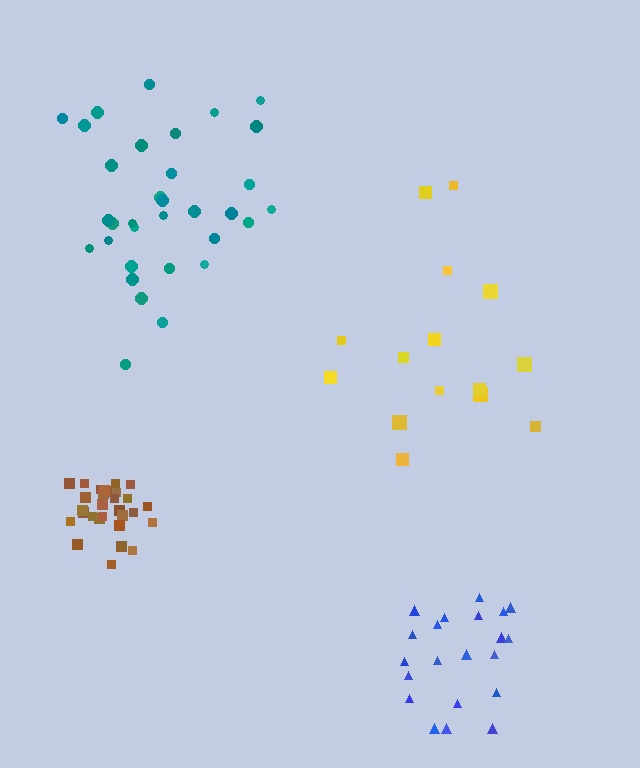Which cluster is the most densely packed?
Brown.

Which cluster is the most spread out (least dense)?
Yellow.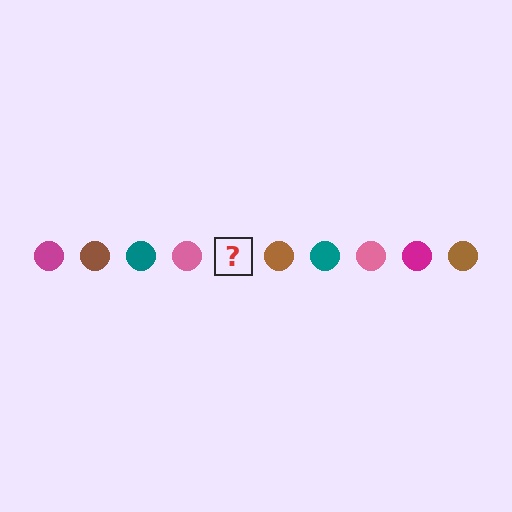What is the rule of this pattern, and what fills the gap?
The rule is that the pattern cycles through magenta, brown, teal, pink circles. The gap should be filled with a magenta circle.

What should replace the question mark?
The question mark should be replaced with a magenta circle.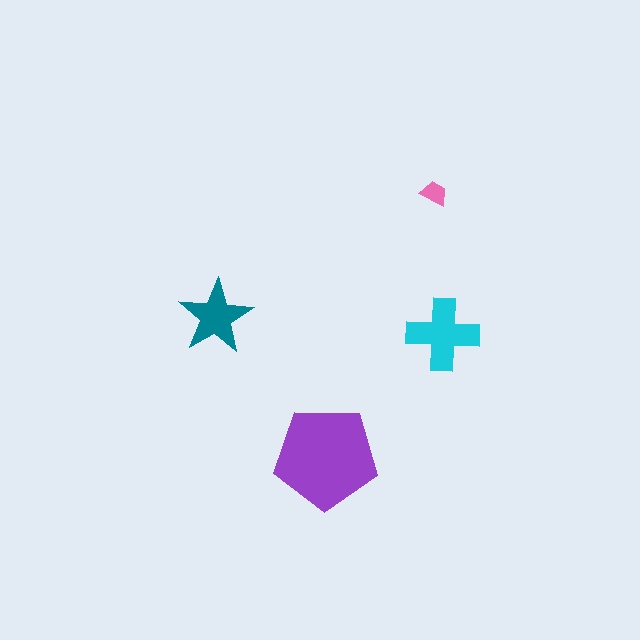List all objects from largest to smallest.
The purple pentagon, the cyan cross, the teal star, the pink trapezoid.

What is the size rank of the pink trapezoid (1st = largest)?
4th.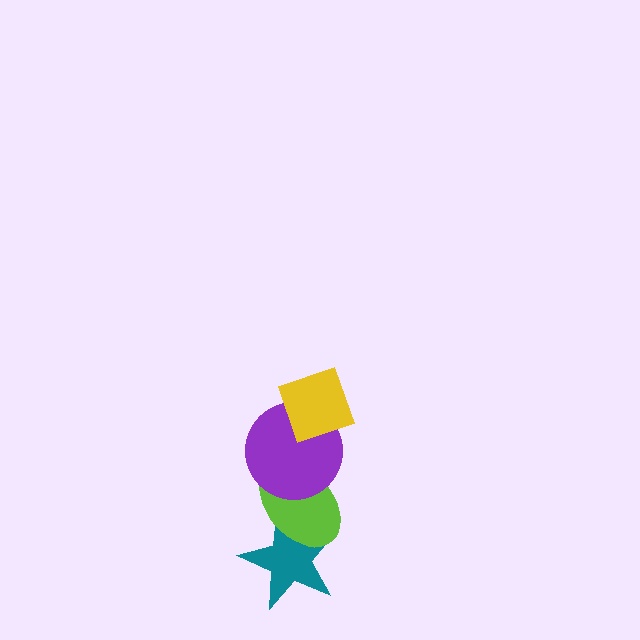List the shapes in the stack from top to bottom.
From top to bottom: the yellow diamond, the purple circle, the lime ellipse, the teal star.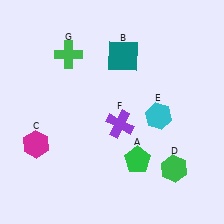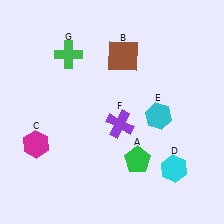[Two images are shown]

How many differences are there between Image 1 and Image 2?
There are 2 differences between the two images.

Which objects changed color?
B changed from teal to brown. D changed from green to cyan.